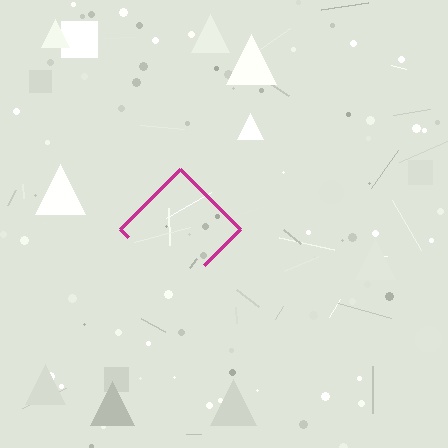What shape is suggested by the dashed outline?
The dashed outline suggests a diamond.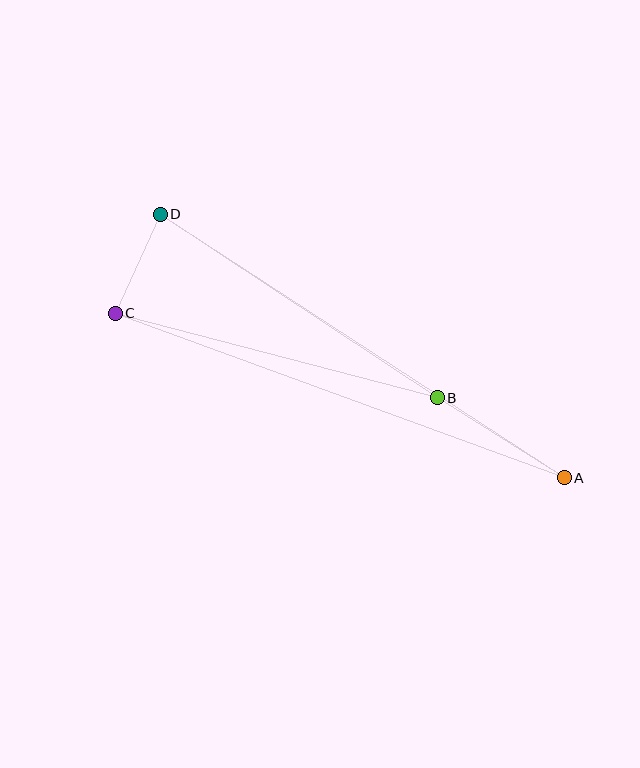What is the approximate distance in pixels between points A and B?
The distance between A and B is approximately 150 pixels.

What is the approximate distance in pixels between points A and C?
The distance between A and C is approximately 478 pixels.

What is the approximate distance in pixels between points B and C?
The distance between B and C is approximately 333 pixels.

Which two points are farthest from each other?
Points A and D are farthest from each other.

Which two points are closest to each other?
Points C and D are closest to each other.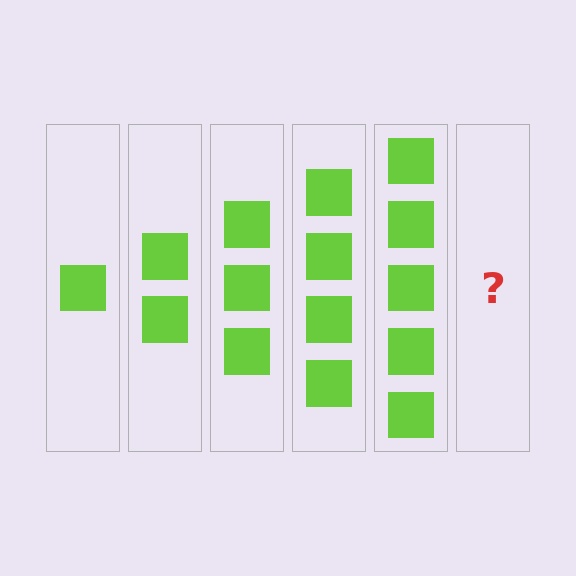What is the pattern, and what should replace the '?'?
The pattern is that each step adds one more square. The '?' should be 6 squares.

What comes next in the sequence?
The next element should be 6 squares.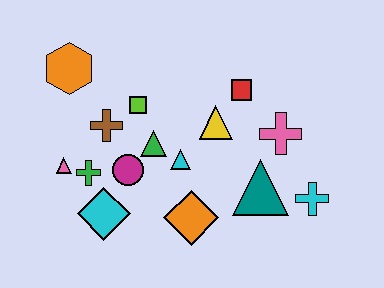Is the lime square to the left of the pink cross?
Yes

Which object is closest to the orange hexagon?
The brown cross is closest to the orange hexagon.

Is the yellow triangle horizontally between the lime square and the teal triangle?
Yes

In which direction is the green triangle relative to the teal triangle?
The green triangle is to the left of the teal triangle.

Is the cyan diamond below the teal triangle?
Yes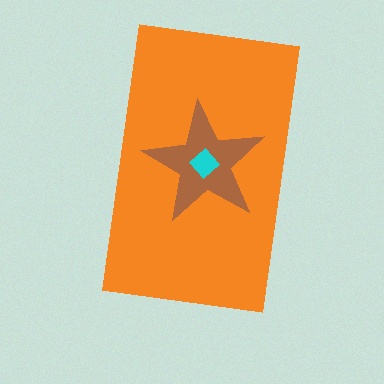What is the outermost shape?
The orange rectangle.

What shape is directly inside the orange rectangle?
The brown star.